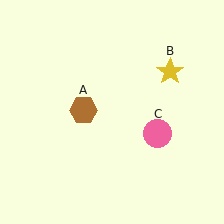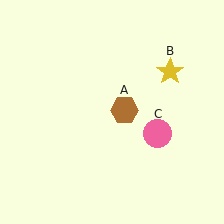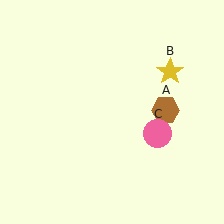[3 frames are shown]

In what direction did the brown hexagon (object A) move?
The brown hexagon (object A) moved right.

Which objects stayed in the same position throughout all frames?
Yellow star (object B) and pink circle (object C) remained stationary.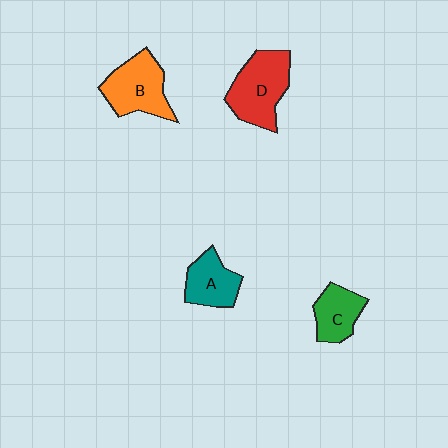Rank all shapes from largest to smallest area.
From largest to smallest: D (red), B (orange), A (teal), C (green).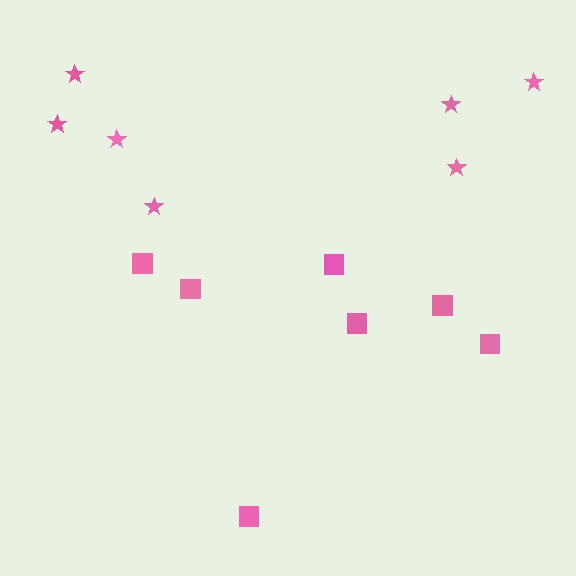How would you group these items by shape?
There are 2 groups: one group of stars (7) and one group of squares (7).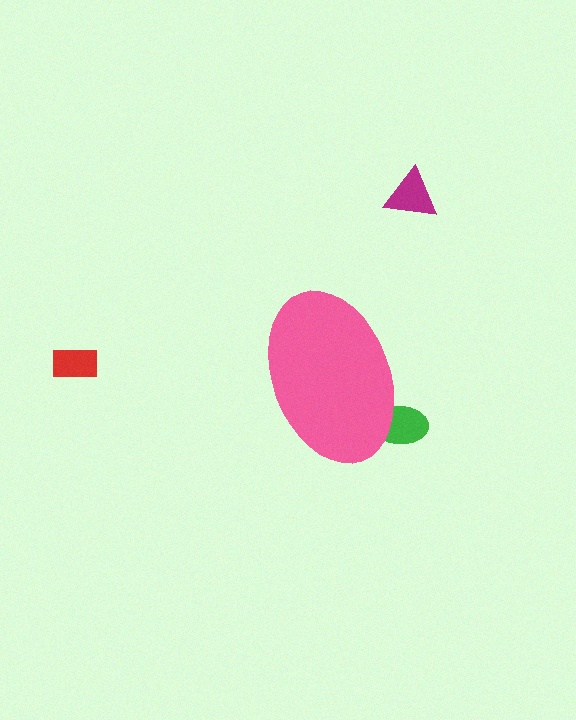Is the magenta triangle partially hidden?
No, the magenta triangle is fully visible.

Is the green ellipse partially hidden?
Yes, the green ellipse is partially hidden behind the pink ellipse.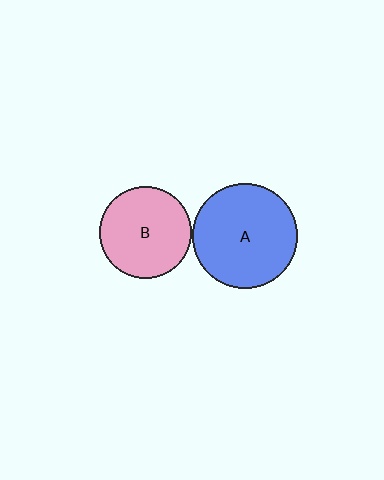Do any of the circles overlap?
No, none of the circles overlap.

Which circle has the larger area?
Circle A (blue).